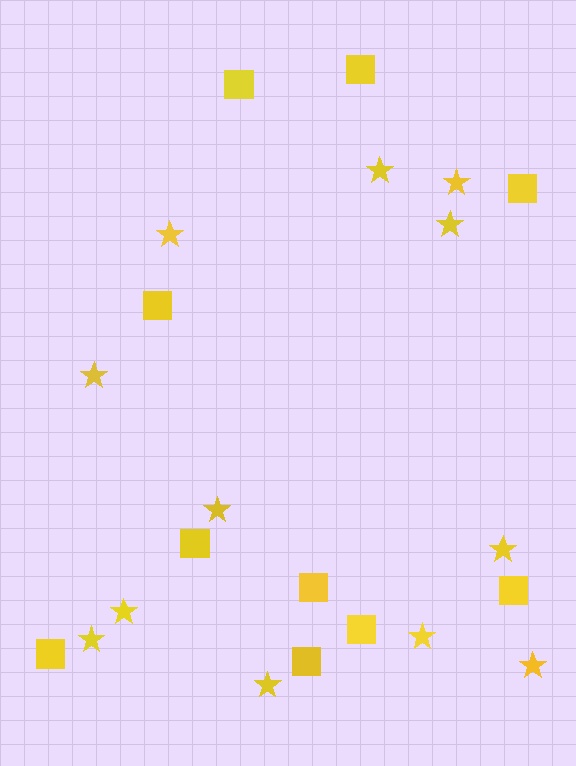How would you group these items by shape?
There are 2 groups: one group of stars (12) and one group of squares (10).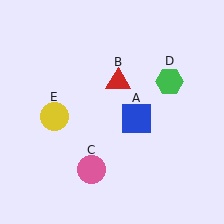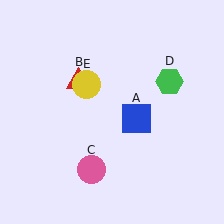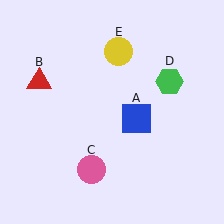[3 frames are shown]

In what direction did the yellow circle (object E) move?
The yellow circle (object E) moved up and to the right.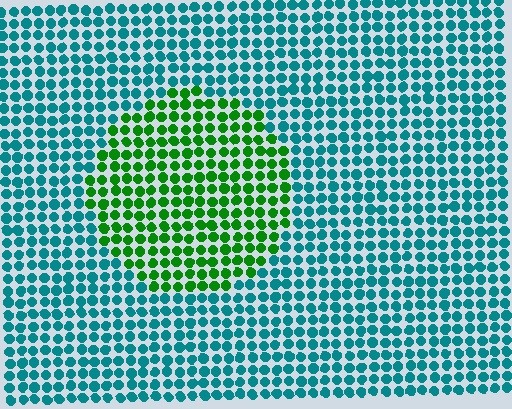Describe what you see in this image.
The image is filled with small teal elements in a uniform arrangement. A circle-shaped region is visible where the elements are tinted to a slightly different hue, forming a subtle color boundary.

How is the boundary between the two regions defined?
The boundary is defined purely by a slight shift in hue (about 59 degrees). Spacing, size, and orientation are identical on both sides.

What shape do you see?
I see a circle.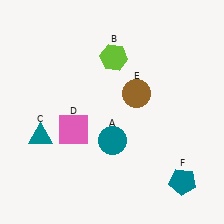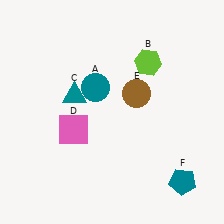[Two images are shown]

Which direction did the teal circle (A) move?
The teal circle (A) moved up.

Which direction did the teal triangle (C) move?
The teal triangle (C) moved up.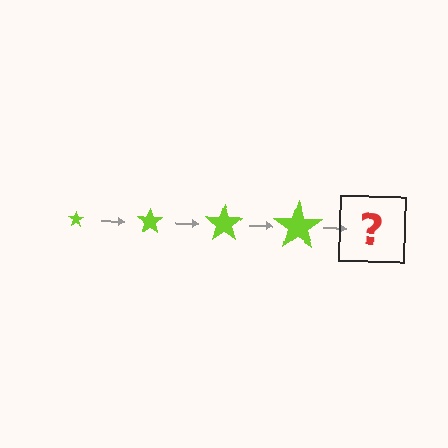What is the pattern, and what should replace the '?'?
The pattern is that the star gets progressively larger each step. The '?' should be a lime star, larger than the previous one.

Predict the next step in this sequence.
The next step is a lime star, larger than the previous one.